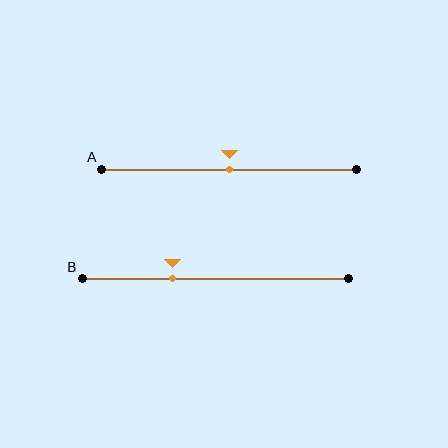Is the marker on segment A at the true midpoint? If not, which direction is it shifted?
Yes, the marker on segment A is at the true midpoint.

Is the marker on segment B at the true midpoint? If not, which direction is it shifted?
No, the marker on segment B is shifted to the left by about 16% of the segment length.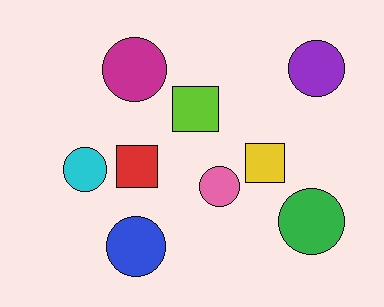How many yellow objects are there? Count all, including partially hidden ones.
There is 1 yellow object.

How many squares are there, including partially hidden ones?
There are 3 squares.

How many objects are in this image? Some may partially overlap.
There are 9 objects.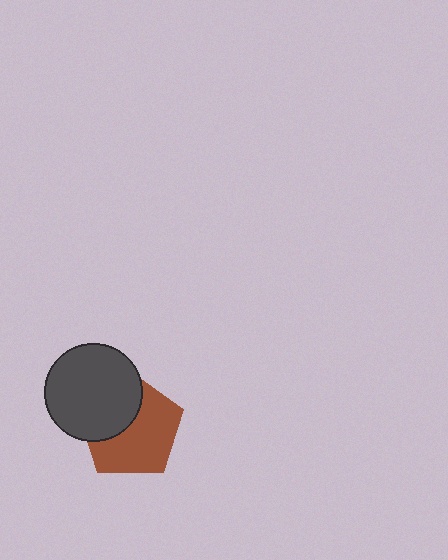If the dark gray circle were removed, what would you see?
You would see the complete brown pentagon.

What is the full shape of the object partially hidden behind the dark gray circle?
The partially hidden object is a brown pentagon.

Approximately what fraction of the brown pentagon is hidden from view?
Roughly 38% of the brown pentagon is hidden behind the dark gray circle.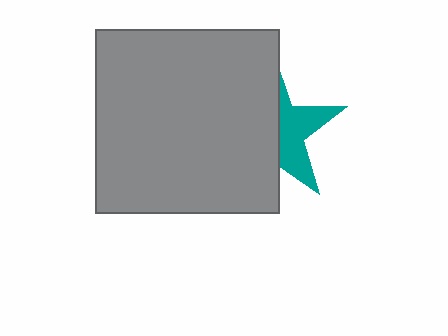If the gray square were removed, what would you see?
You would see the complete teal star.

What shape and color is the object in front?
The object in front is a gray square.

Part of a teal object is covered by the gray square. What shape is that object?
It is a star.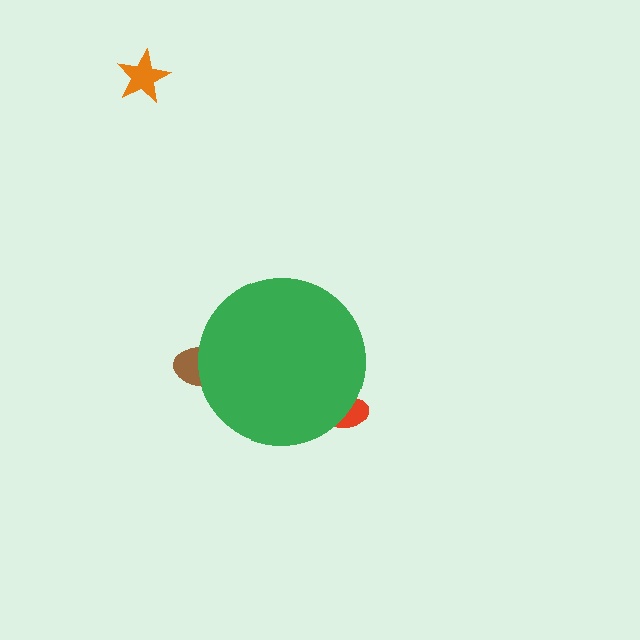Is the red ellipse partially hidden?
Yes, the red ellipse is partially hidden behind the green circle.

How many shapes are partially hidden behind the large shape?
2 shapes are partially hidden.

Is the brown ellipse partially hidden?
Yes, the brown ellipse is partially hidden behind the green circle.